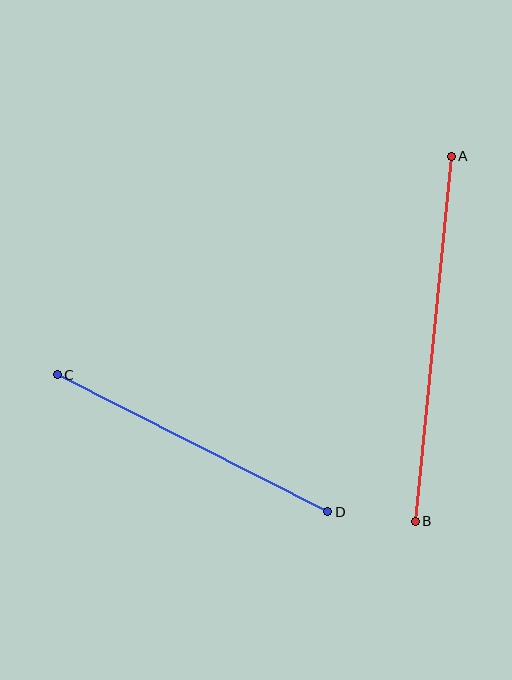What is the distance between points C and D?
The distance is approximately 303 pixels.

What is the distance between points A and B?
The distance is approximately 367 pixels.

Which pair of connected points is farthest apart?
Points A and B are farthest apart.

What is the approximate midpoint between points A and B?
The midpoint is at approximately (433, 339) pixels.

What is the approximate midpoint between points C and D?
The midpoint is at approximately (193, 443) pixels.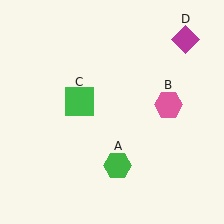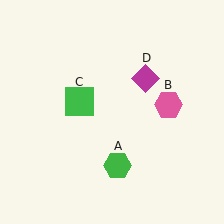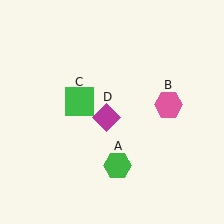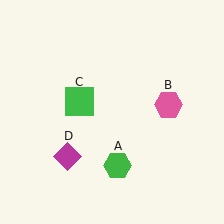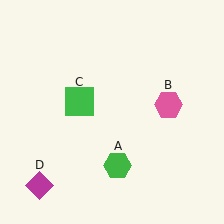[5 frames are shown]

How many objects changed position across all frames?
1 object changed position: magenta diamond (object D).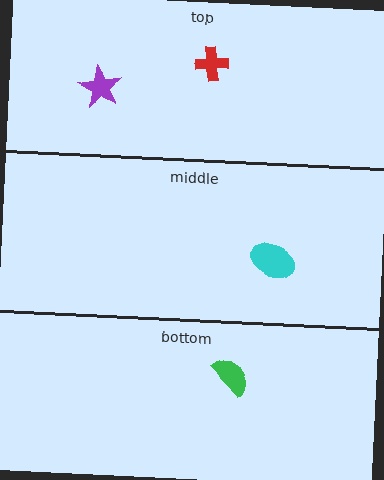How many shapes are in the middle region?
1.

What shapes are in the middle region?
The cyan ellipse.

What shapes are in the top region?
The red cross, the purple star.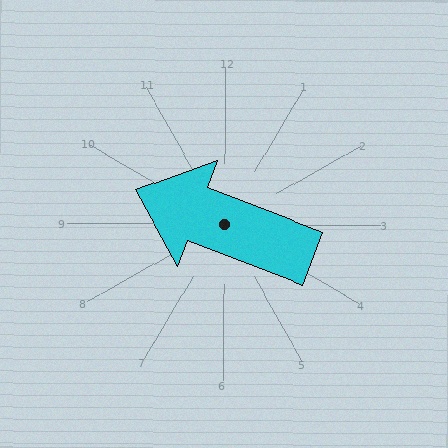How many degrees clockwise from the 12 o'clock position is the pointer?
Approximately 291 degrees.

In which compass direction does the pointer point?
West.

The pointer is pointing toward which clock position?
Roughly 10 o'clock.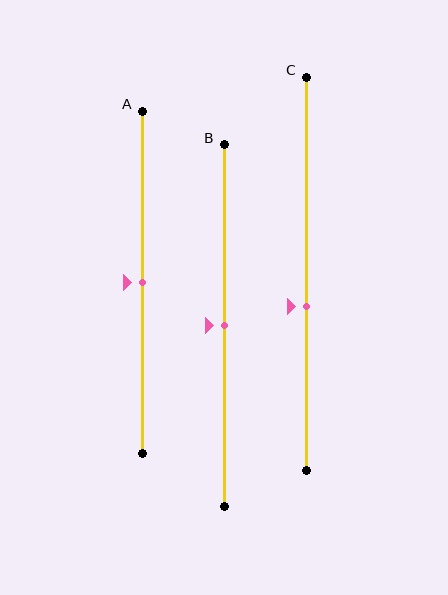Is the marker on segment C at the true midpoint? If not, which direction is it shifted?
No, the marker on segment C is shifted downward by about 8% of the segment length.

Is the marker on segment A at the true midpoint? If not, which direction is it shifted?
Yes, the marker on segment A is at the true midpoint.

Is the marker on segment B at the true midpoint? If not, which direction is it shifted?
Yes, the marker on segment B is at the true midpoint.